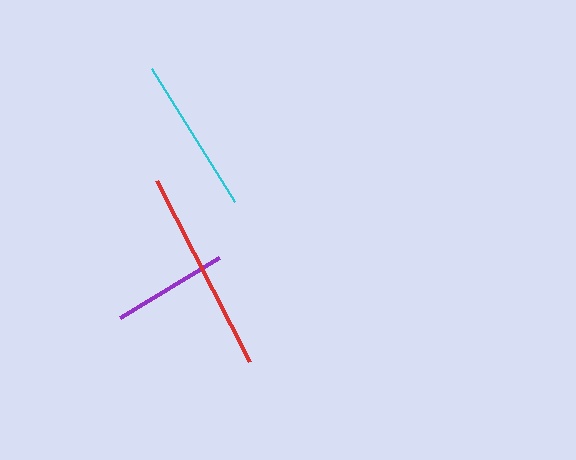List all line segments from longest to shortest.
From longest to shortest: red, cyan, purple.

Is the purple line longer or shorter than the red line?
The red line is longer than the purple line.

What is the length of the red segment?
The red segment is approximately 204 pixels long.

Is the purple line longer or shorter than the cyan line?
The cyan line is longer than the purple line.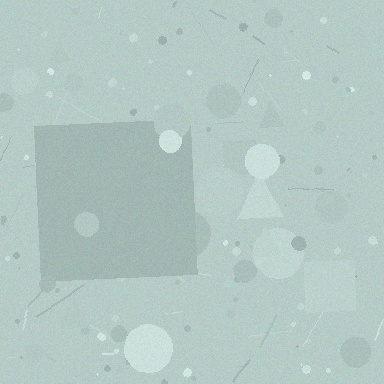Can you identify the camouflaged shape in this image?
The camouflaged shape is a square.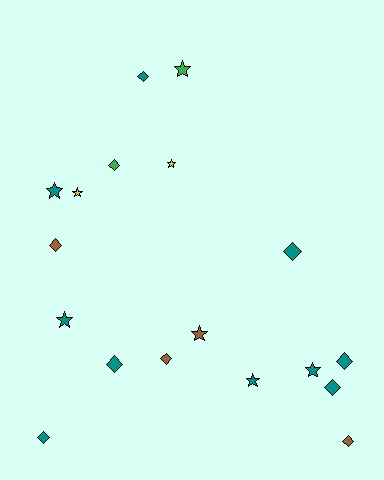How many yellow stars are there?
There are 2 yellow stars.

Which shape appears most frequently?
Diamond, with 10 objects.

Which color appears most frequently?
Teal, with 10 objects.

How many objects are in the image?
There are 18 objects.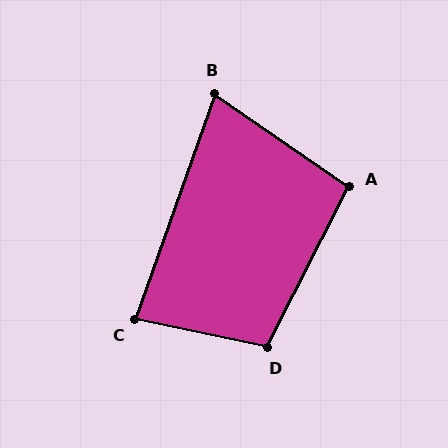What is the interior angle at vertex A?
Approximately 98 degrees (obtuse).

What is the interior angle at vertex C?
Approximately 82 degrees (acute).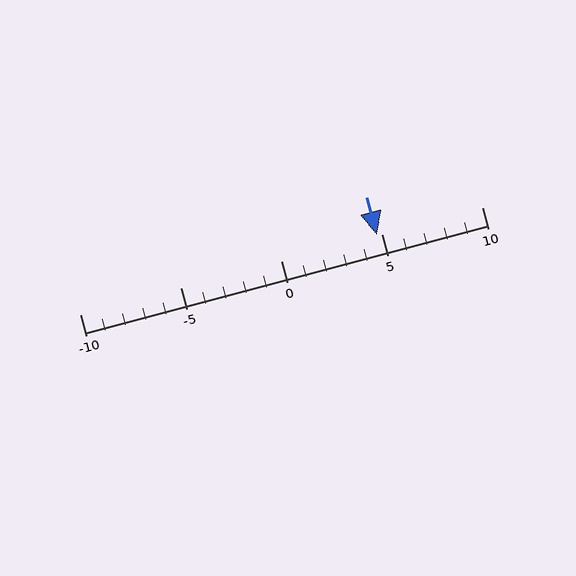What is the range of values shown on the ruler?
The ruler shows values from -10 to 10.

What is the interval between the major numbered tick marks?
The major tick marks are spaced 5 units apart.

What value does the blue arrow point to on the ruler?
The blue arrow points to approximately 5.